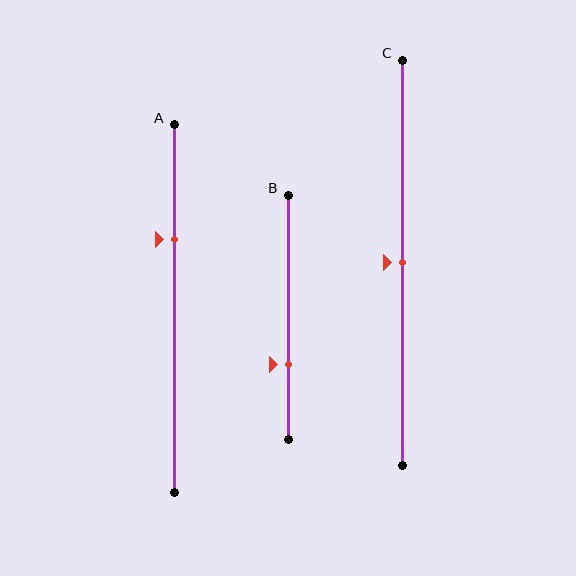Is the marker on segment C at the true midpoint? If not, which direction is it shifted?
Yes, the marker on segment C is at the true midpoint.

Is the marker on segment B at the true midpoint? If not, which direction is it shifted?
No, the marker on segment B is shifted downward by about 19% of the segment length.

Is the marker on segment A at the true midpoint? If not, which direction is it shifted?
No, the marker on segment A is shifted upward by about 19% of the segment length.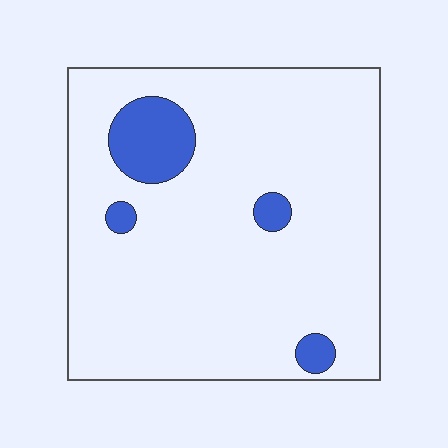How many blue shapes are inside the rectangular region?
4.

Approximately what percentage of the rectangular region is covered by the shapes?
Approximately 10%.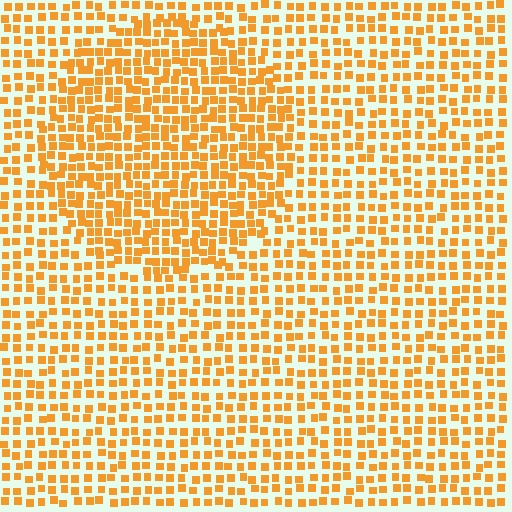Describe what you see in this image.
The image contains small orange elements arranged at two different densities. A circle-shaped region is visible where the elements are more densely packed than the surrounding area.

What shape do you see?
I see a circle.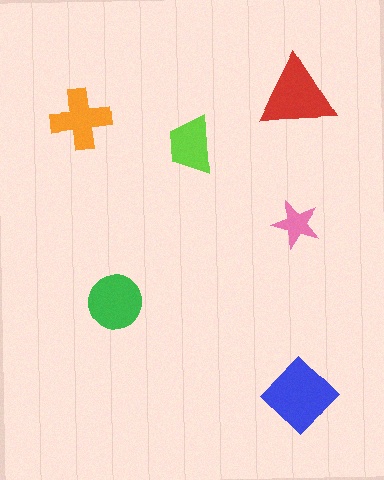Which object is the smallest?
The pink star.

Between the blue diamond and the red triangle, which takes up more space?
The blue diamond.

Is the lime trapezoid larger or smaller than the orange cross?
Smaller.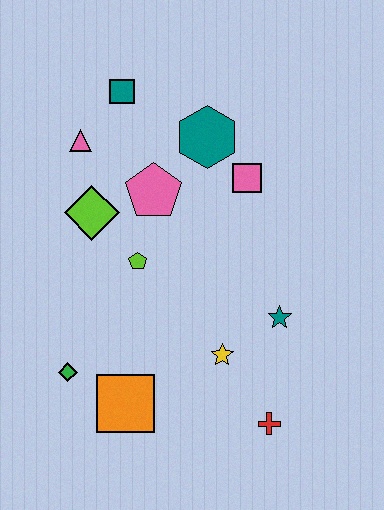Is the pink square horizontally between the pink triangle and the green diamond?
No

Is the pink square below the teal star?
No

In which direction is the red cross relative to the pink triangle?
The red cross is below the pink triangle.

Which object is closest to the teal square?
The pink triangle is closest to the teal square.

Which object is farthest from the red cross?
The teal square is farthest from the red cross.